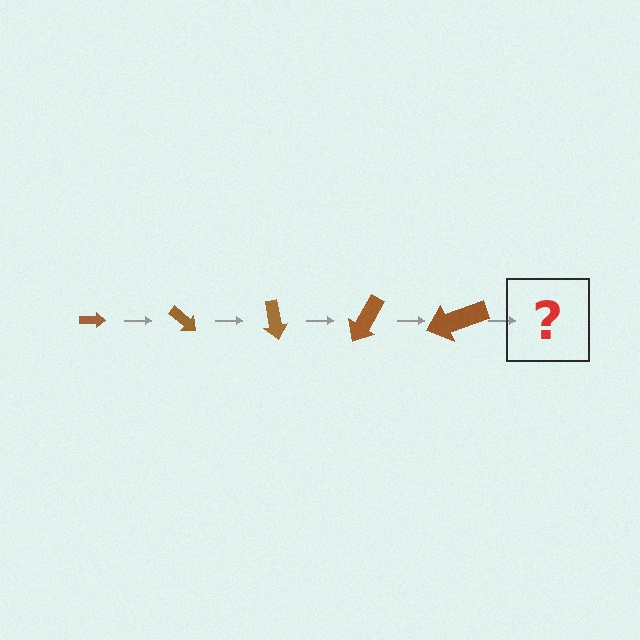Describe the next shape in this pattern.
It should be an arrow, larger than the previous one and rotated 200 degrees from the start.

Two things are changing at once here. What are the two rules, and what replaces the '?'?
The two rules are that the arrow grows larger each step and it rotates 40 degrees each step. The '?' should be an arrow, larger than the previous one and rotated 200 degrees from the start.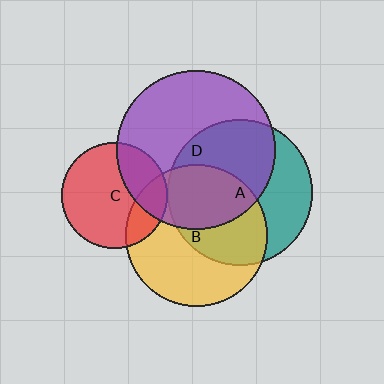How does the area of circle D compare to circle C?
Approximately 2.3 times.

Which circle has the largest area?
Circle D (purple).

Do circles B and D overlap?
Yes.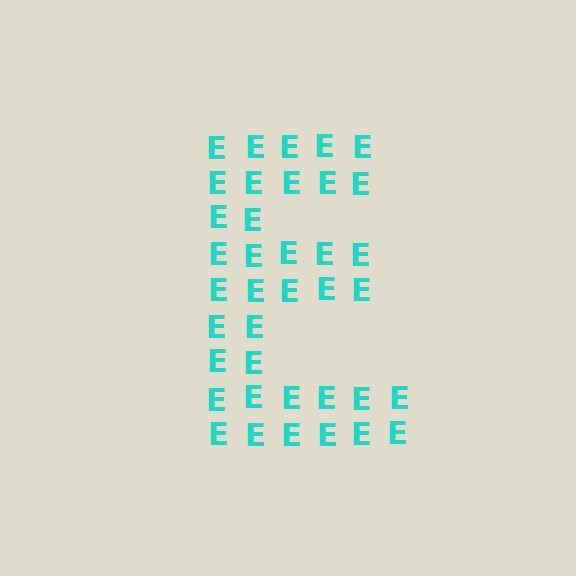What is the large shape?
The large shape is the letter E.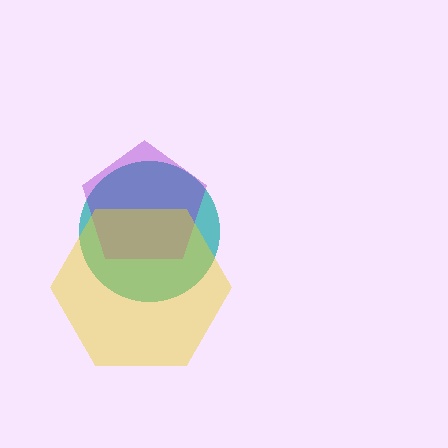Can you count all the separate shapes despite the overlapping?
Yes, there are 3 separate shapes.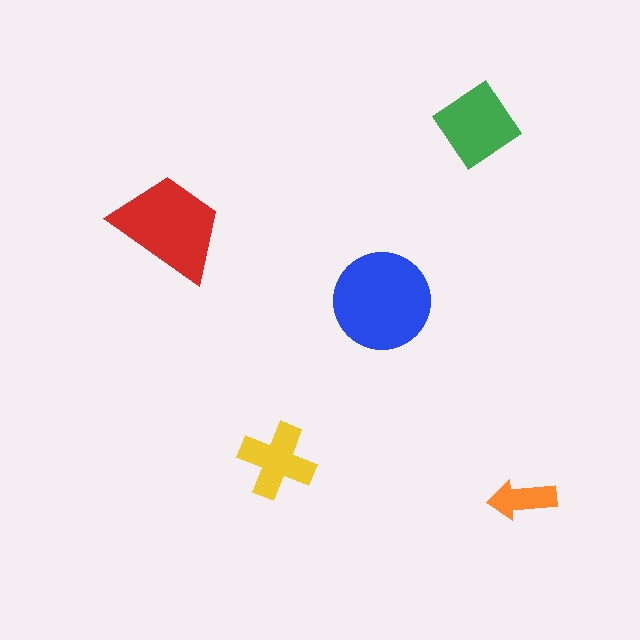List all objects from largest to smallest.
The blue circle, the red trapezoid, the green diamond, the yellow cross, the orange arrow.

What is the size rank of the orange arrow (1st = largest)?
5th.